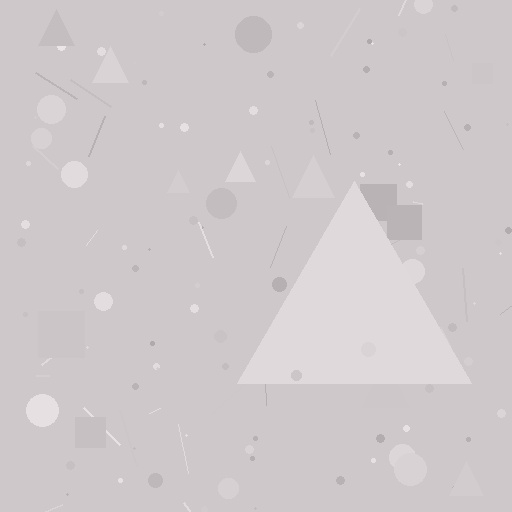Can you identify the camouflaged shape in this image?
The camouflaged shape is a triangle.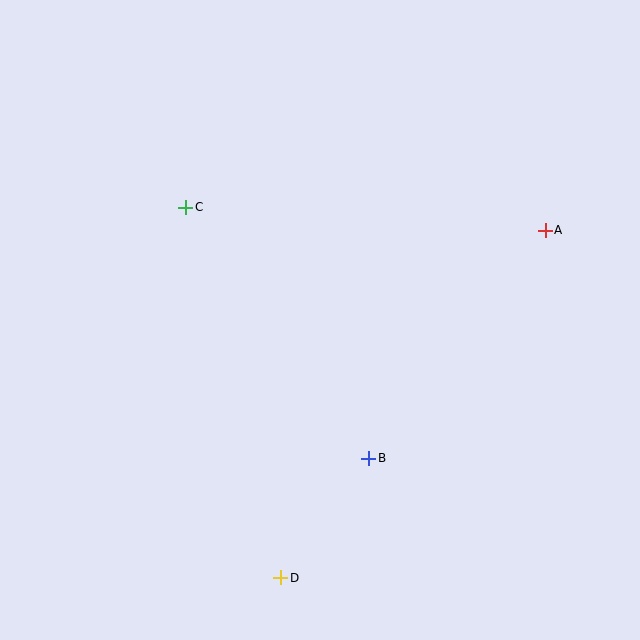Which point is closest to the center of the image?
Point B at (369, 458) is closest to the center.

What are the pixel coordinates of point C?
Point C is at (186, 207).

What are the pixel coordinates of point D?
Point D is at (281, 578).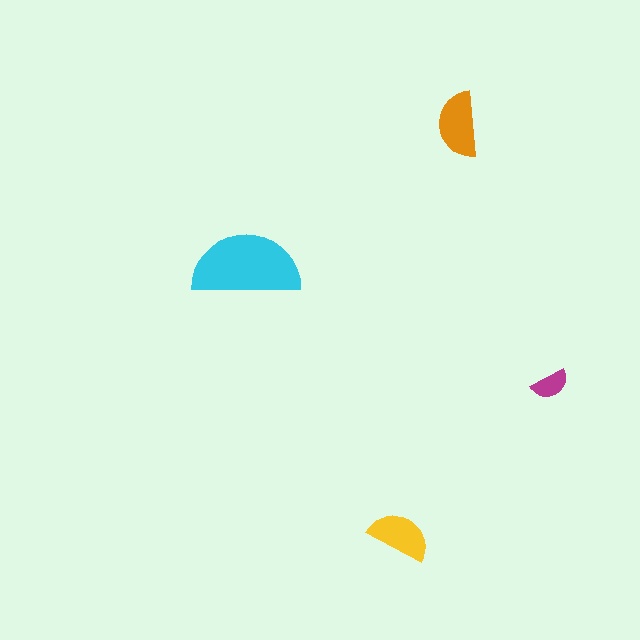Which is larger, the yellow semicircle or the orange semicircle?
The orange one.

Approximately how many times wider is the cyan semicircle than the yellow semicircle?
About 1.5 times wider.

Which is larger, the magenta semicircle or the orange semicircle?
The orange one.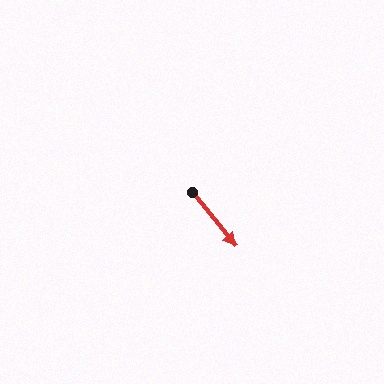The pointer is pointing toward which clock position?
Roughly 5 o'clock.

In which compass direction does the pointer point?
Southeast.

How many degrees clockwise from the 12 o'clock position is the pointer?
Approximately 141 degrees.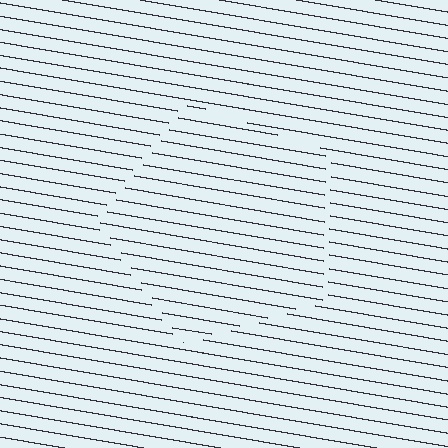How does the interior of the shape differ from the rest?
The interior of the shape contains the same grating, shifted by half a period — the contour is defined by the phase discontinuity where line-ends from the inner and outer gratings abut.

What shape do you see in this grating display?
An illusory pentagon. The interior of the shape contains the same grating, shifted by half a period — the contour is defined by the phase discontinuity where line-ends from the inner and outer gratings abut.